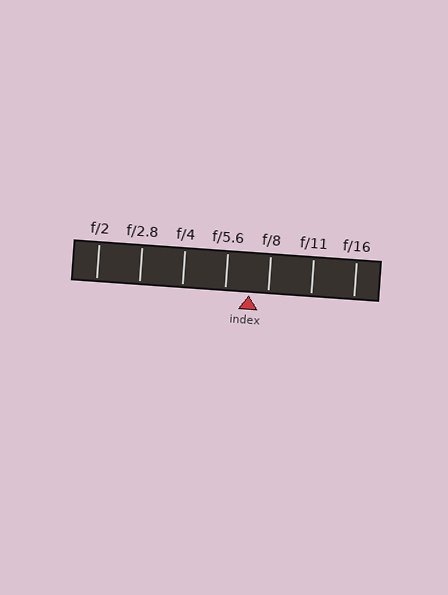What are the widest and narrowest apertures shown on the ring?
The widest aperture shown is f/2 and the narrowest is f/16.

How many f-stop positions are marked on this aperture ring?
There are 7 f-stop positions marked.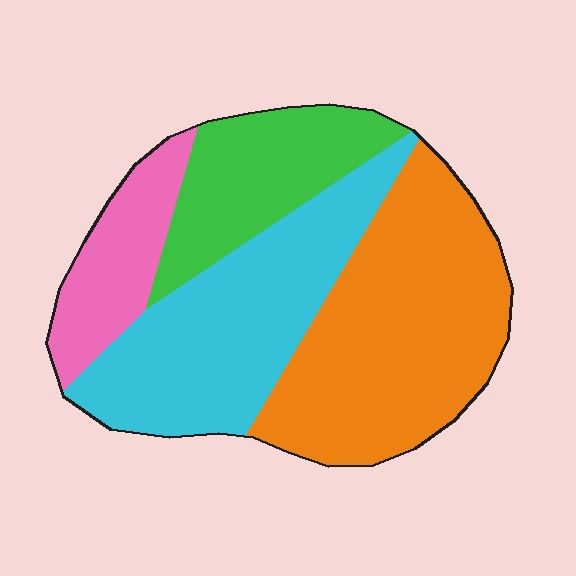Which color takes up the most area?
Orange, at roughly 40%.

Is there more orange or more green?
Orange.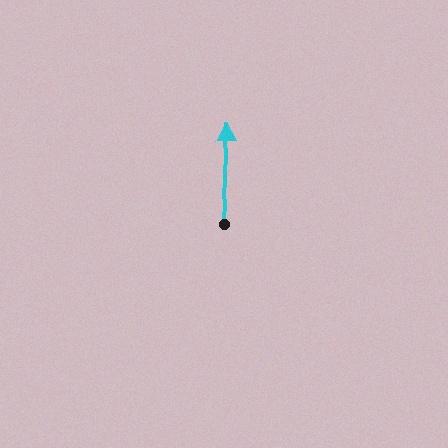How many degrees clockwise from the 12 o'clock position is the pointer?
Approximately 359 degrees.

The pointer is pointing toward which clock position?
Roughly 12 o'clock.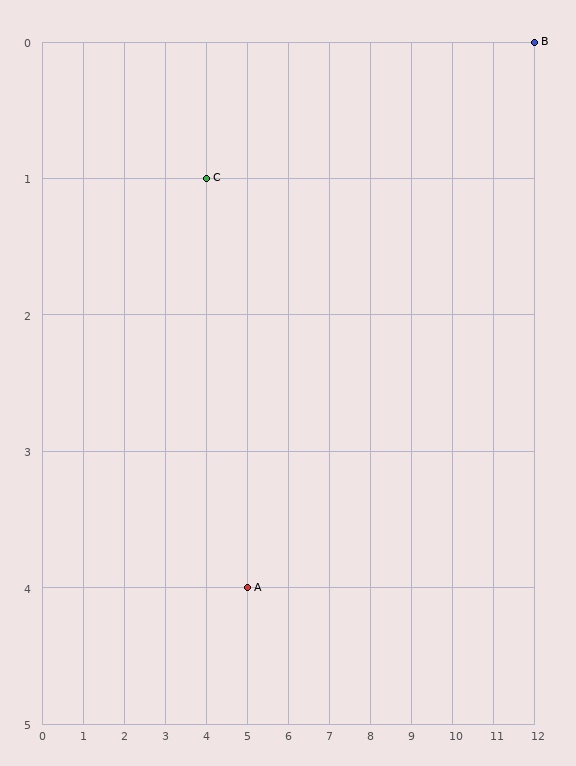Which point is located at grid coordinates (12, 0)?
Point B is at (12, 0).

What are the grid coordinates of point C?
Point C is at grid coordinates (4, 1).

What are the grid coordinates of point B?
Point B is at grid coordinates (12, 0).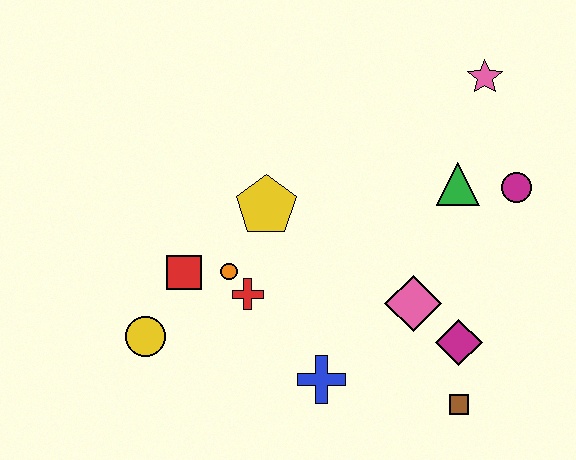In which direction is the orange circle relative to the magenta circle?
The orange circle is to the left of the magenta circle.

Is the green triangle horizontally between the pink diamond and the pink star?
Yes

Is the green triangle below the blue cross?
No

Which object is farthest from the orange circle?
The pink star is farthest from the orange circle.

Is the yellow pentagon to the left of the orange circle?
No